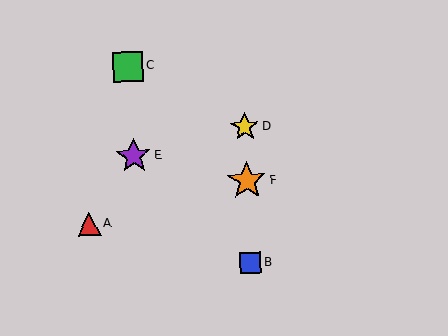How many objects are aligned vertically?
3 objects (B, D, F) are aligned vertically.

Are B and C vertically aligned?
No, B is at x≈251 and C is at x≈128.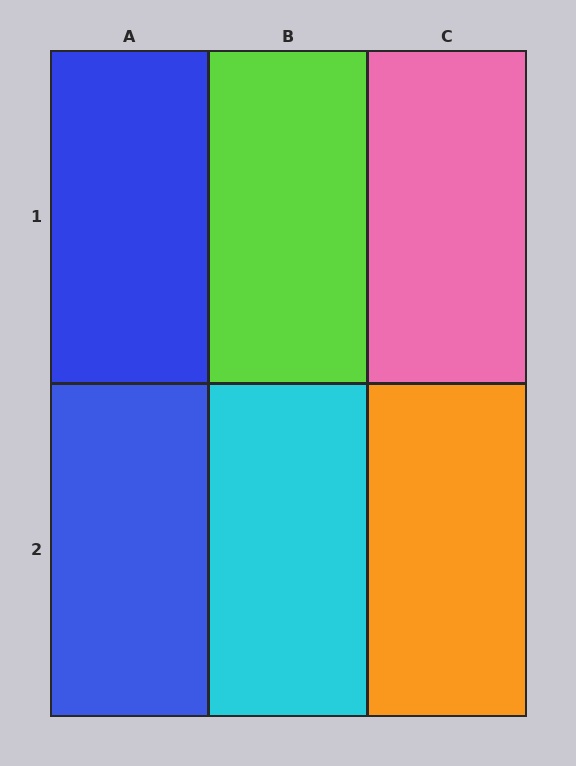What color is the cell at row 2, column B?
Cyan.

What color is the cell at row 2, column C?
Orange.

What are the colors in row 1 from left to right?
Blue, lime, pink.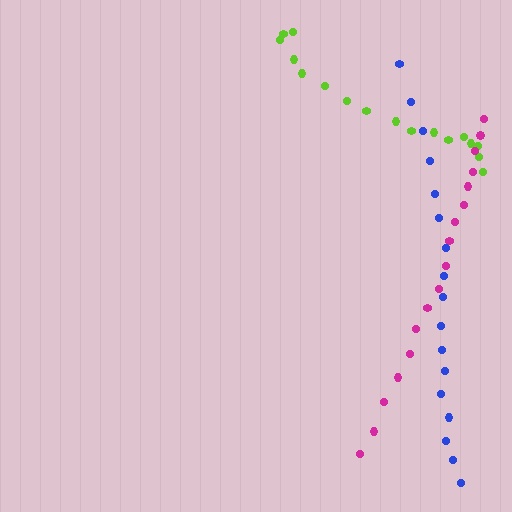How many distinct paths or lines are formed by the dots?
There are 3 distinct paths.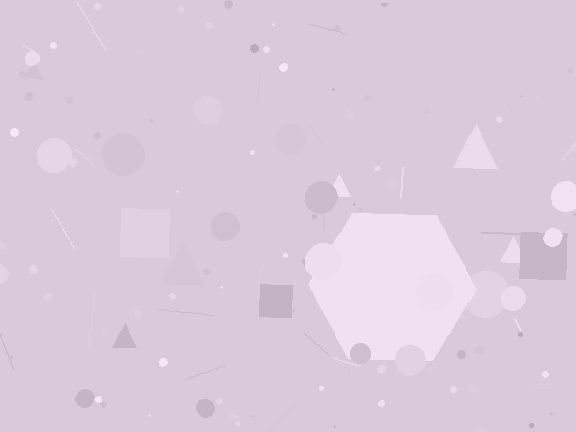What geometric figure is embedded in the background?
A hexagon is embedded in the background.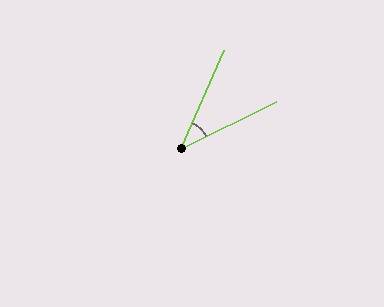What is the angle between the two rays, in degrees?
Approximately 40 degrees.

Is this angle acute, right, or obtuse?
It is acute.